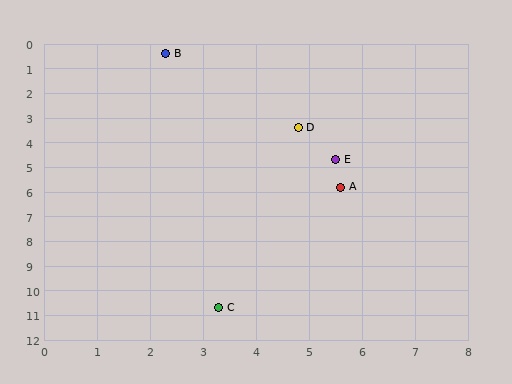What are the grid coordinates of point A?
Point A is at approximately (5.6, 5.8).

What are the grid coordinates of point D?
Point D is at approximately (4.8, 3.4).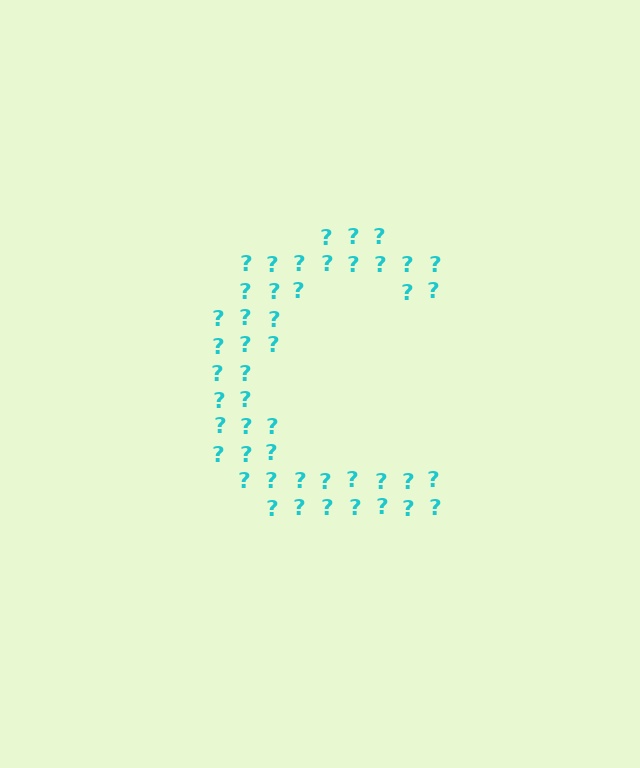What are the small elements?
The small elements are question marks.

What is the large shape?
The large shape is the letter C.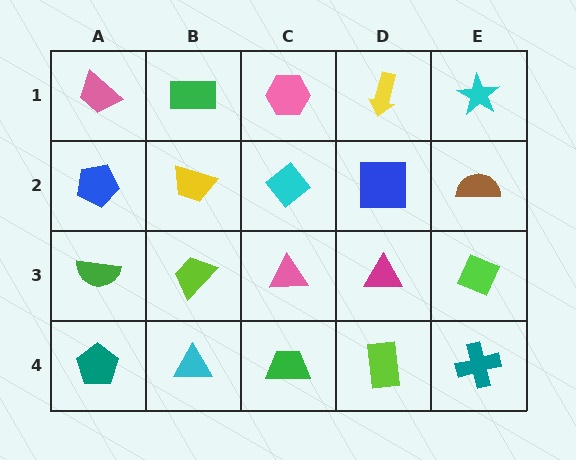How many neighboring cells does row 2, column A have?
3.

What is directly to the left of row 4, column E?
A lime rectangle.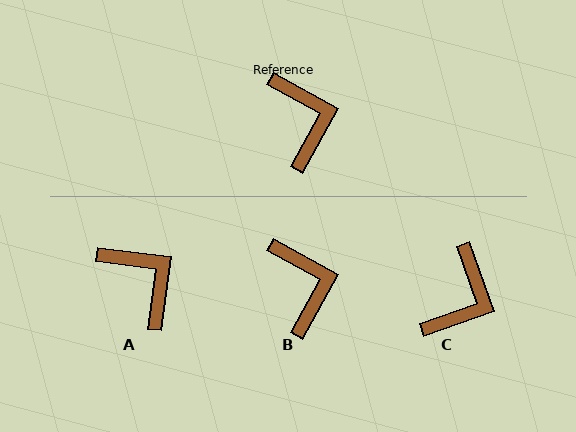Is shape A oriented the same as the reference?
No, it is off by about 21 degrees.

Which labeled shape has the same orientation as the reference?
B.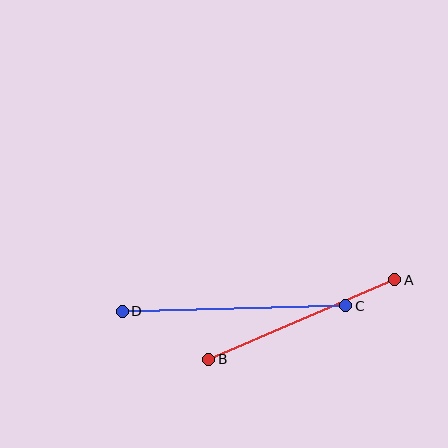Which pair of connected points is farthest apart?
Points C and D are farthest apart.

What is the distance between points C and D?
The distance is approximately 224 pixels.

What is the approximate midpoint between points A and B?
The midpoint is at approximately (302, 320) pixels.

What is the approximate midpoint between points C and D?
The midpoint is at approximately (234, 309) pixels.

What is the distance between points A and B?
The distance is approximately 202 pixels.